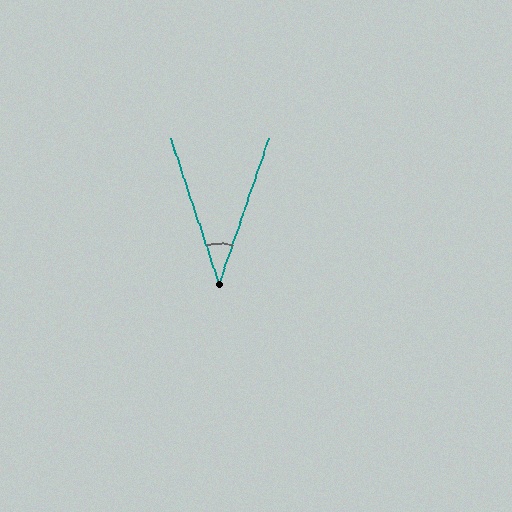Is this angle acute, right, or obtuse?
It is acute.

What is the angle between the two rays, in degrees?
Approximately 37 degrees.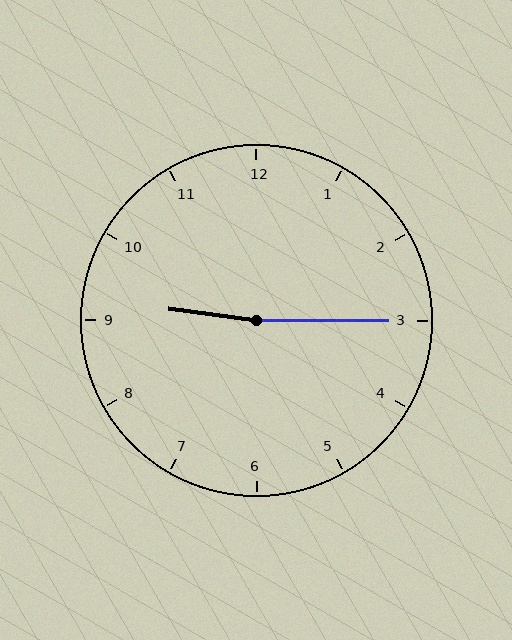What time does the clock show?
9:15.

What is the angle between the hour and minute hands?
Approximately 172 degrees.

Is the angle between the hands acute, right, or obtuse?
It is obtuse.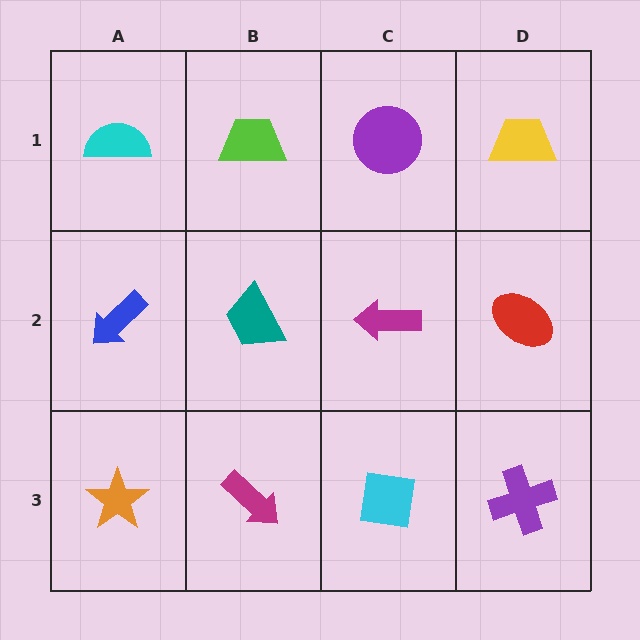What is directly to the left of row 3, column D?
A cyan square.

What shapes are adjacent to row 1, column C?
A magenta arrow (row 2, column C), a lime trapezoid (row 1, column B), a yellow trapezoid (row 1, column D).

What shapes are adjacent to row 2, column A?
A cyan semicircle (row 1, column A), an orange star (row 3, column A), a teal trapezoid (row 2, column B).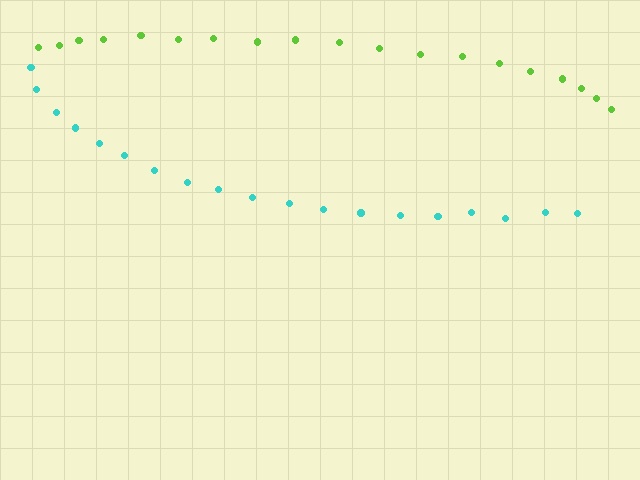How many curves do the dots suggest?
There are 2 distinct paths.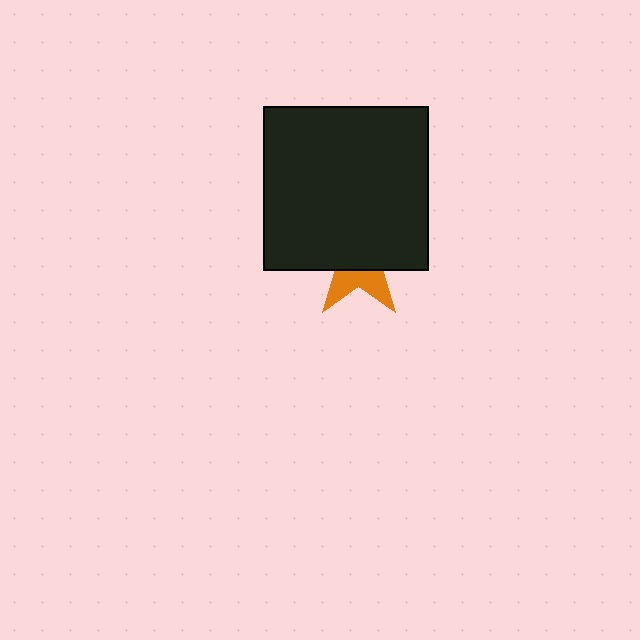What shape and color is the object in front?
The object in front is a black square.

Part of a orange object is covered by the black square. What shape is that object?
It is a star.